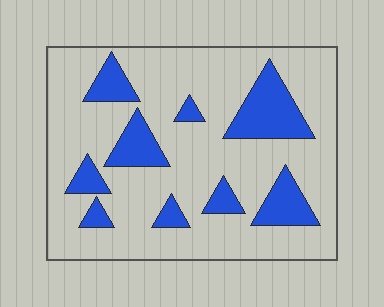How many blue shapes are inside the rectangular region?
9.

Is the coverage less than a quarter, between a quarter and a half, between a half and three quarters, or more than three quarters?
Less than a quarter.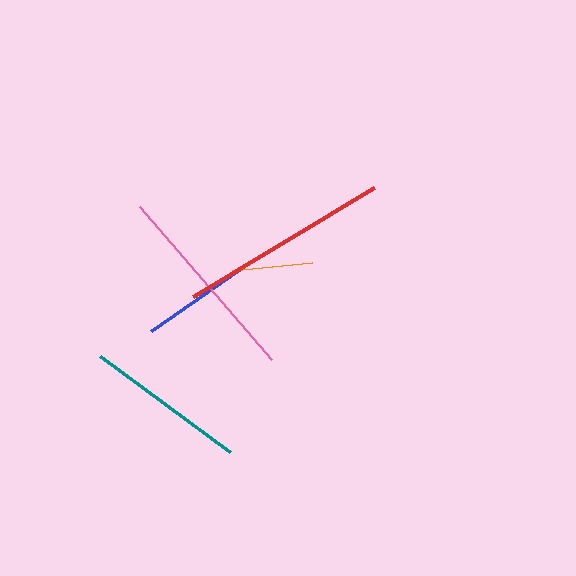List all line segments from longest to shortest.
From longest to shortest: red, pink, teal, blue, orange.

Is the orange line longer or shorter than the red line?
The red line is longer than the orange line.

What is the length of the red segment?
The red segment is approximately 211 pixels long.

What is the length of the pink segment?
The pink segment is approximately 202 pixels long.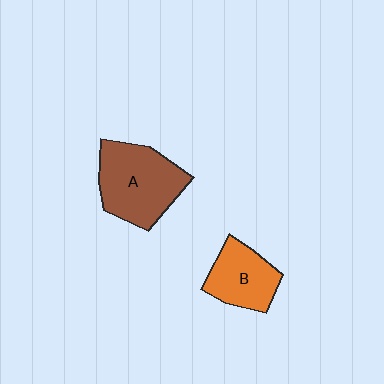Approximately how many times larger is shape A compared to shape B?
Approximately 1.5 times.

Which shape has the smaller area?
Shape B (orange).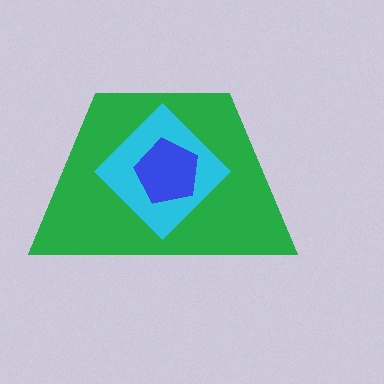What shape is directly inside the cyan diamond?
The blue pentagon.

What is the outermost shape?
The green trapezoid.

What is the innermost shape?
The blue pentagon.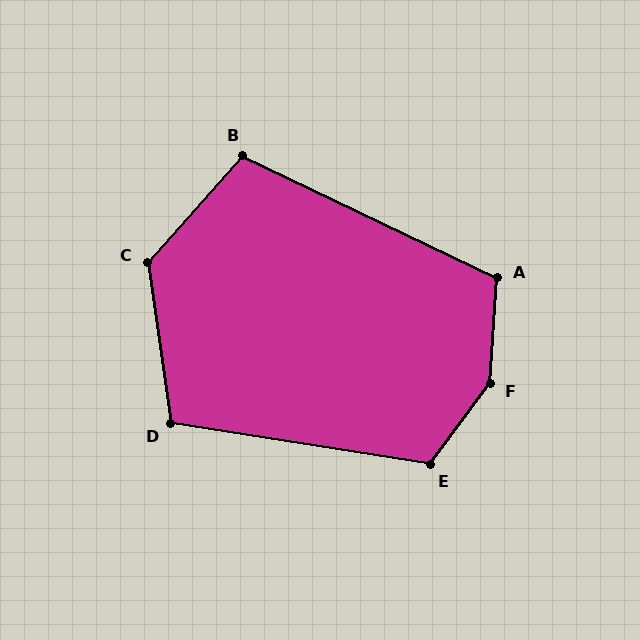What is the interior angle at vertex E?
Approximately 118 degrees (obtuse).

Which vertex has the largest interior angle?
F, at approximately 147 degrees.